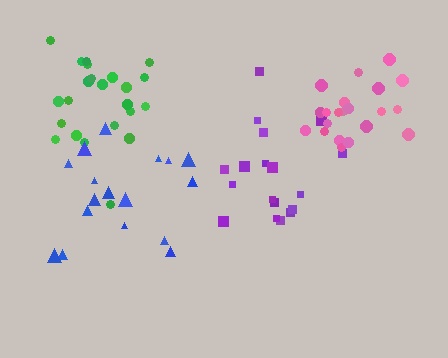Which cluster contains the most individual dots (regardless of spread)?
Green (23).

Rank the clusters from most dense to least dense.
pink, green, purple, blue.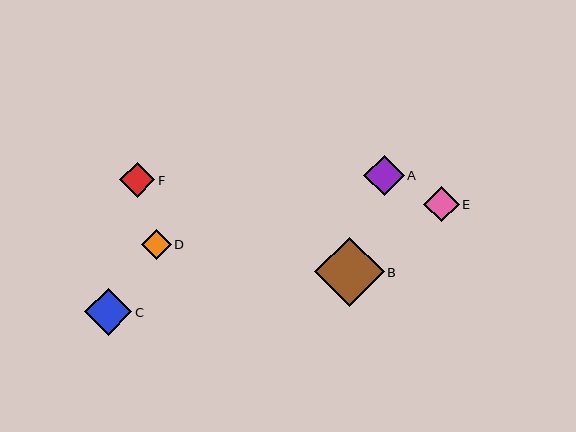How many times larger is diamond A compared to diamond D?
Diamond A is approximately 1.3 times the size of diamond D.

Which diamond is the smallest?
Diamond D is the smallest with a size of approximately 30 pixels.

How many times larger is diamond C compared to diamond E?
Diamond C is approximately 1.3 times the size of diamond E.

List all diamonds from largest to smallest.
From largest to smallest: B, C, A, E, F, D.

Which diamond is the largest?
Diamond B is the largest with a size of approximately 70 pixels.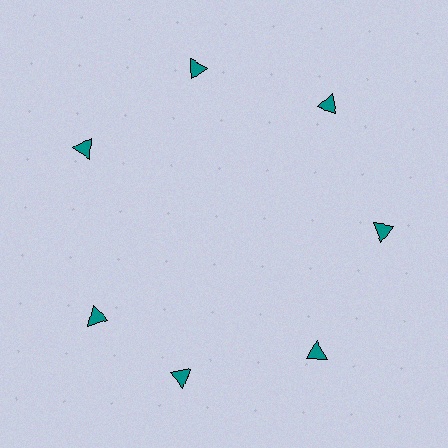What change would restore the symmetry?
The symmetry would be restored by rotating it back into even spacing with its neighbors so that all 7 triangles sit at equal angles and equal distance from the center.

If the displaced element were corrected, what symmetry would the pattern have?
It would have 7-fold rotational symmetry — the pattern would map onto itself every 51 degrees.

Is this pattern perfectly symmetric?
No. The 7 teal triangles are arranged in a ring, but one element near the 8 o'clock position is rotated out of alignment along the ring, breaking the 7-fold rotational symmetry.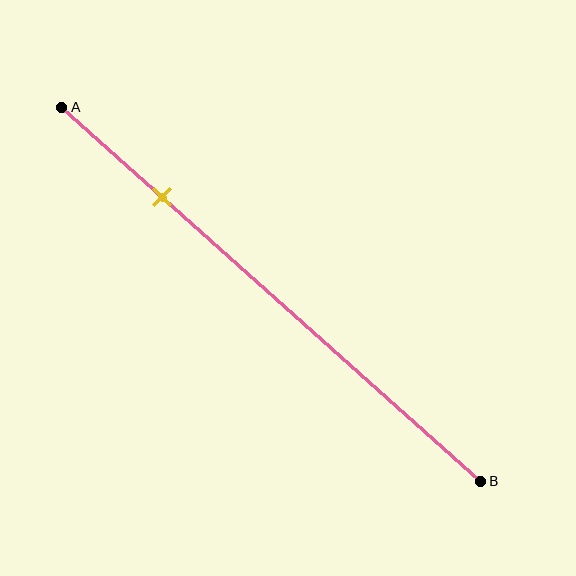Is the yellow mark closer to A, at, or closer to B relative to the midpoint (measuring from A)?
The yellow mark is closer to point A than the midpoint of segment AB.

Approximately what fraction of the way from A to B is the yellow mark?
The yellow mark is approximately 25% of the way from A to B.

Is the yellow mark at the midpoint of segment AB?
No, the mark is at about 25% from A, not at the 50% midpoint.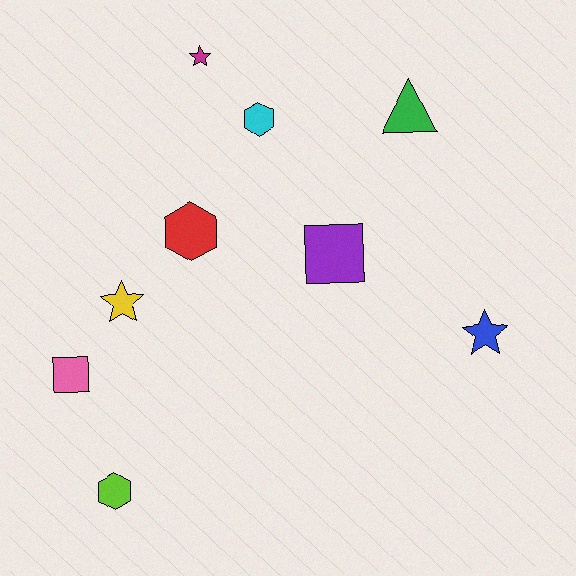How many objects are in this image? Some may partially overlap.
There are 9 objects.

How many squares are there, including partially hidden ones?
There are 2 squares.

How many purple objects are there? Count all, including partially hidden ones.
There is 1 purple object.